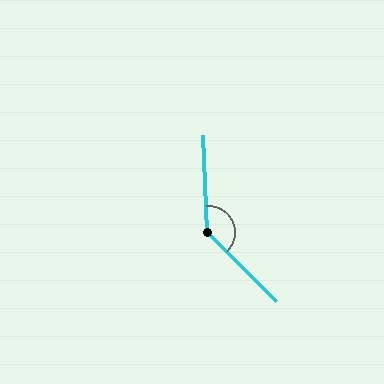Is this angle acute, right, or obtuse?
It is obtuse.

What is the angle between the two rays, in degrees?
Approximately 137 degrees.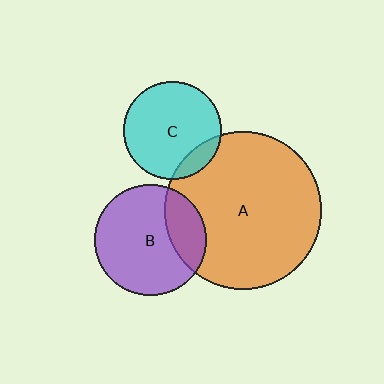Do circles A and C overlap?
Yes.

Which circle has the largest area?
Circle A (orange).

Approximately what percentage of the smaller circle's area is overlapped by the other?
Approximately 15%.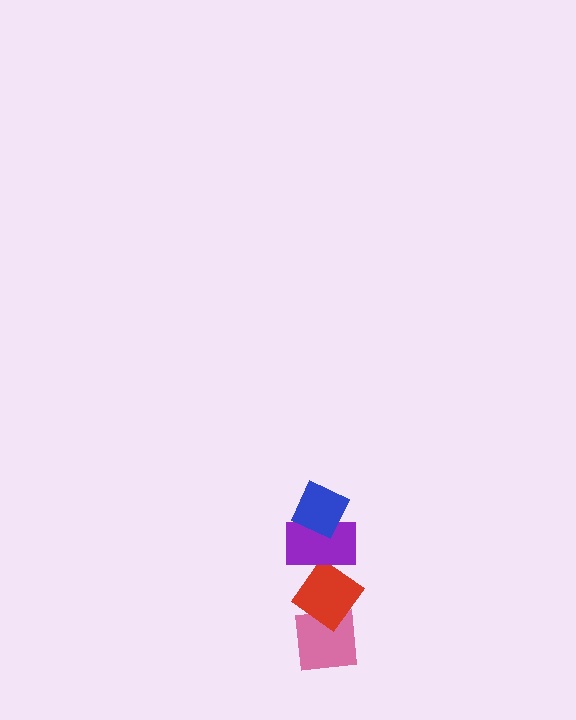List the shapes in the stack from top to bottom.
From top to bottom: the blue diamond, the purple rectangle, the red diamond, the pink square.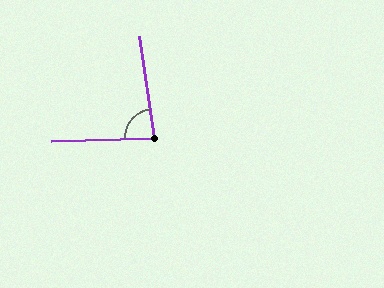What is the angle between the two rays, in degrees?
Approximately 83 degrees.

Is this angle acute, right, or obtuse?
It is acute.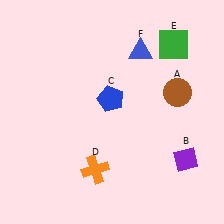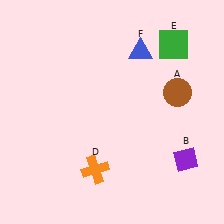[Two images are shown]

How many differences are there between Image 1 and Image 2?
There is 1 difference between the two images.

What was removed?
The blue pentagon (C) was removed in Image 2.